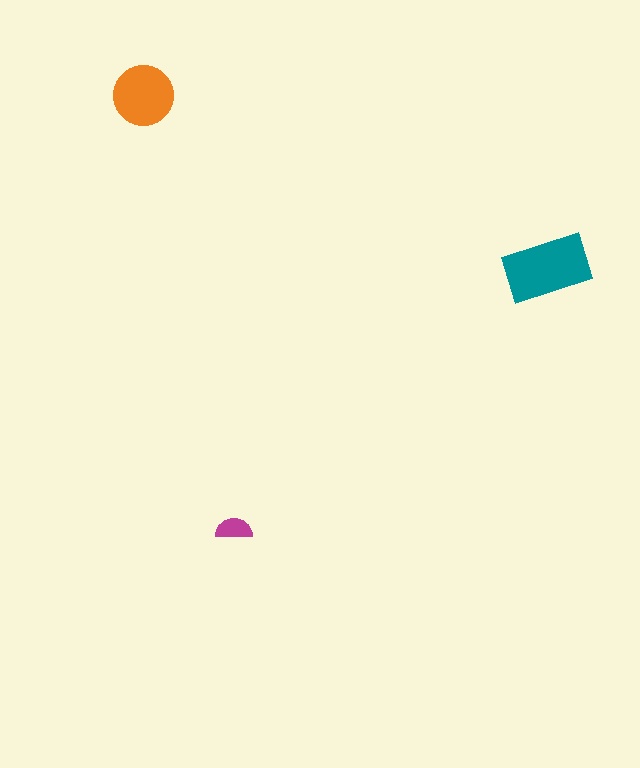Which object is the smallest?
The magenta semicircle.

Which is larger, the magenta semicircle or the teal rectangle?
The teal rectangle.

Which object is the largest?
The teal rectangle.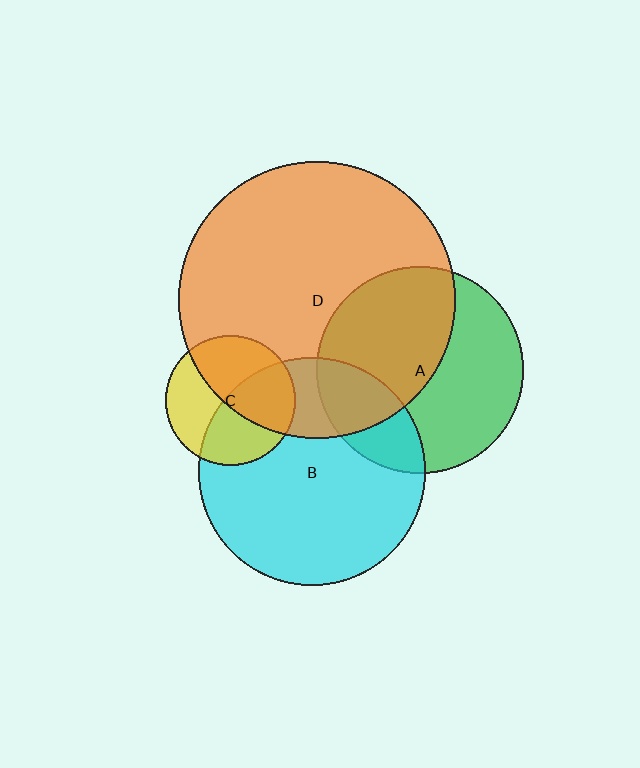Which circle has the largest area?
Circle D (orange).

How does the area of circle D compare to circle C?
Approximately 4.5 times.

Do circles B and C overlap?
Yes.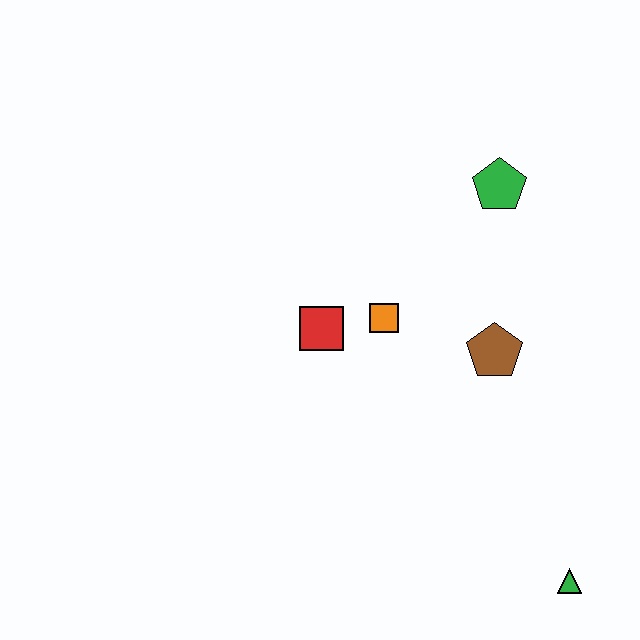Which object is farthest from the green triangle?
The green pentagon is farthest from the green triangle.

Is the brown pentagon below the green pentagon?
Yes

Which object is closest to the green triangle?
The brown pentagon is closest to the green triangle.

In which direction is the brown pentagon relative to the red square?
The brown pentagon is to the right of the red square.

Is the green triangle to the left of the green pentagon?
No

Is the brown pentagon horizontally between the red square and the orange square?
No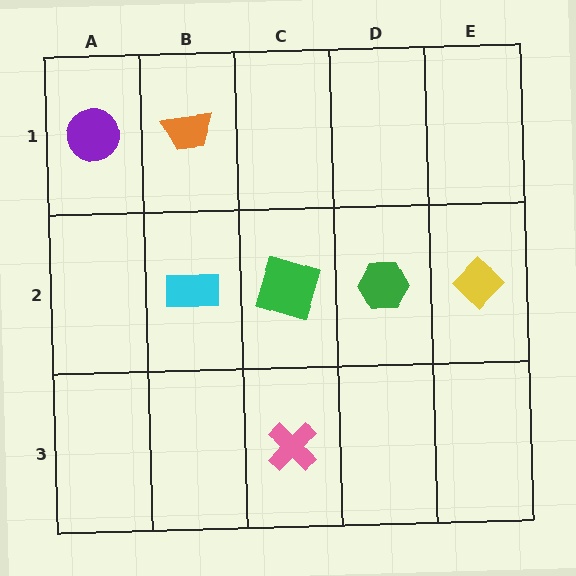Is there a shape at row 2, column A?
No, that cell is empty.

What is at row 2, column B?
A cyan rectangle.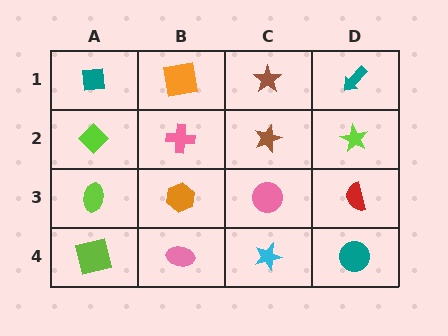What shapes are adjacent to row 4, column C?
A pink circle (row 3, column C), a pink ellipse (row 4, column B), a teal circle (row 4, column D).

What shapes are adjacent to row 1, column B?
A pink cross (row 2, column B), a teal square (row 1, column A), a brown star (row 1, column C).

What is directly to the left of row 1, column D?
A brown star.